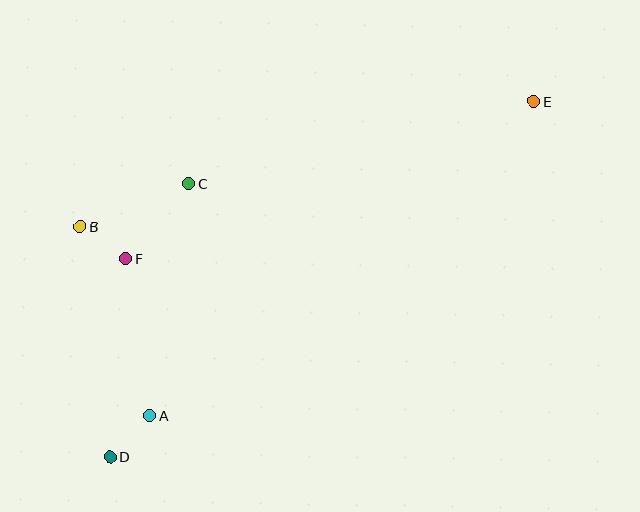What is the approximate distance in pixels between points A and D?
The distance between A and D is approximately 57 pixels.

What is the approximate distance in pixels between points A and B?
The distance between A and B is approximately 201 pixels.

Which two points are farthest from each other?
Points D and E are farthest from each other.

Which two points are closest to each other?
Points B and F are closest to each other.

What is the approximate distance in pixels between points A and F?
The distance between A and F is approximately 159 pixels.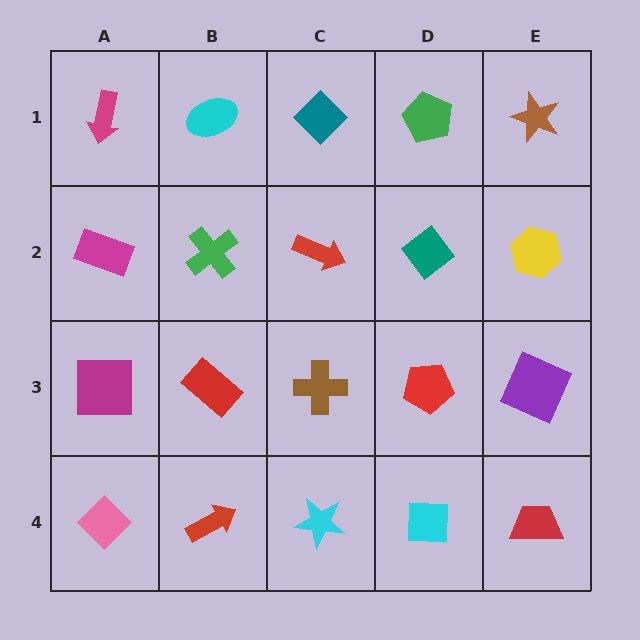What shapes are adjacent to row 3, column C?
A red arrow (row 2, column C), a cyan star (row 4, column C), a red rectangle (row 3, column B), a red pentagon (row 3, column D).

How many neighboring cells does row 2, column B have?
4.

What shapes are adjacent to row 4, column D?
A red pentagon (row 3, column D), a cyan star (row 4, column C), a red trapezoid (row 4, column E).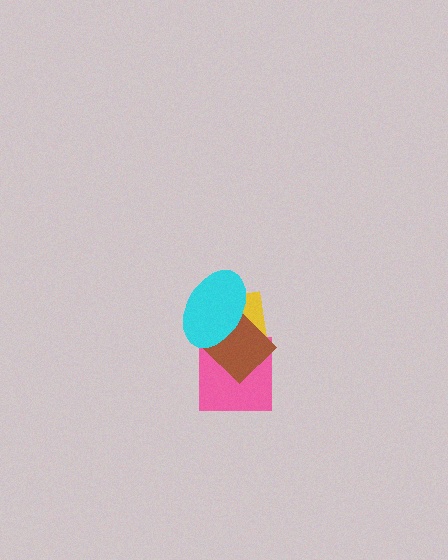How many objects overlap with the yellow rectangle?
3 objects overlap with the yellow rectangle.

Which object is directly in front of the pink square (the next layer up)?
The brown diamond is directly in front of the pink square.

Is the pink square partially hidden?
Yes, it is partially covered by another shape.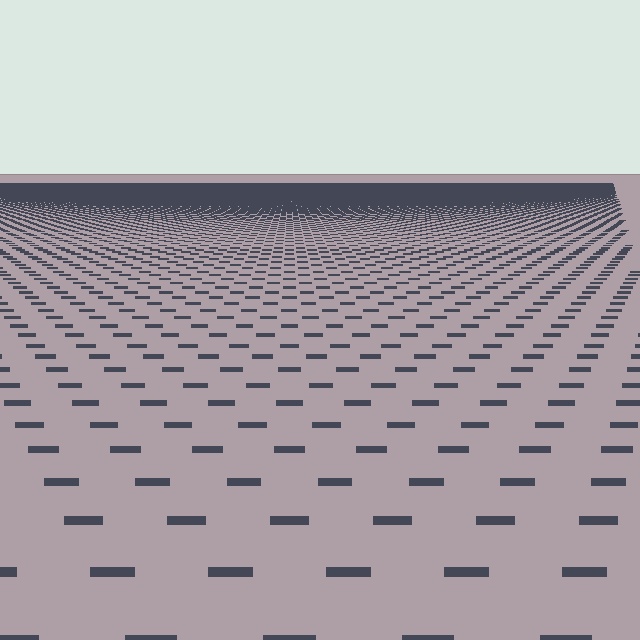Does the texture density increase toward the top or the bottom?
Density increases toward the top.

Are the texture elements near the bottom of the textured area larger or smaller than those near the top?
Larger. Near the bottom, elements are closer to the viewer and appear at a bigger on-screen size.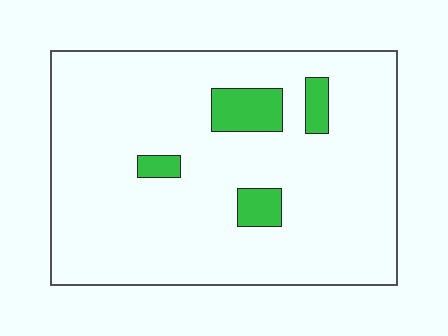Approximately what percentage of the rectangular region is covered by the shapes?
Approximately 10%.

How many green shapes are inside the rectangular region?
4.